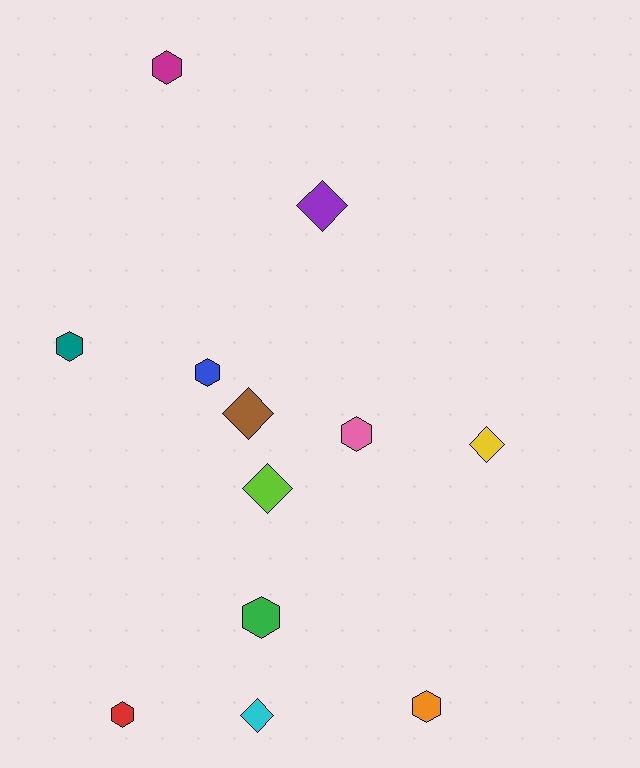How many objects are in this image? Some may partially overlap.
There are 12 objects.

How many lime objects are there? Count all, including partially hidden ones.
There is 1 lime object.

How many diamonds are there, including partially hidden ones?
There are 5 diamonds.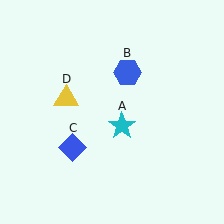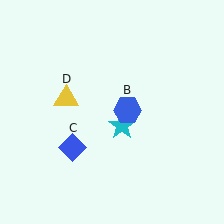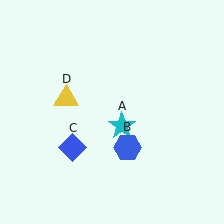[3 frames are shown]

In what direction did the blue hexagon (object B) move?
The blue hexagon (object B) moved down.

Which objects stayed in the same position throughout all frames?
Cyan star (object A) and blue diamond (object C) and yellow triangle (object D) remained stationary.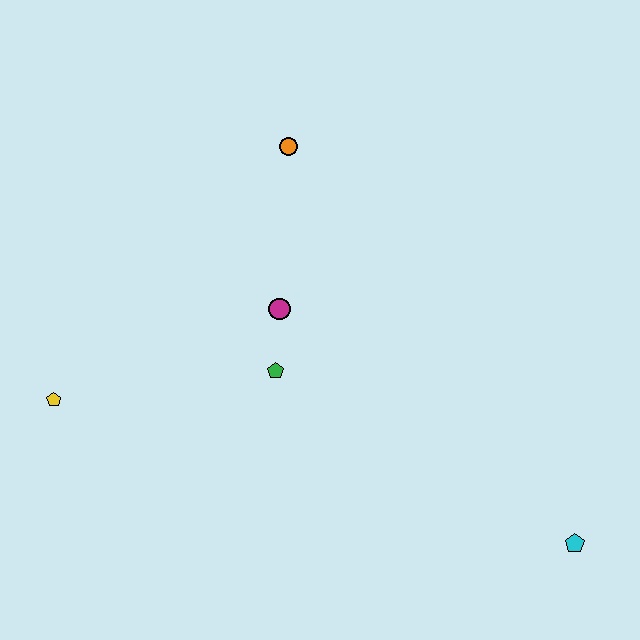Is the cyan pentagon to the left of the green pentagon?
No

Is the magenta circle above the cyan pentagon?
Yes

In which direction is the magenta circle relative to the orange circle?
The magenta circle is below the orange circle.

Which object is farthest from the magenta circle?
The cyan pentagon is farthest from the magenta circle.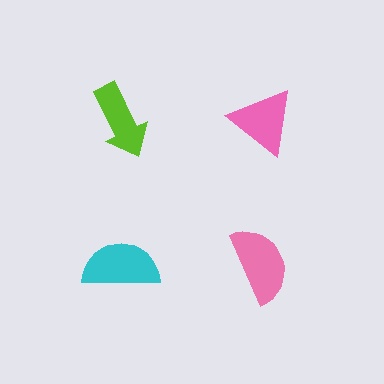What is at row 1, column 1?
A lime arrow.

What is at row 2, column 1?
A cyan semicircle.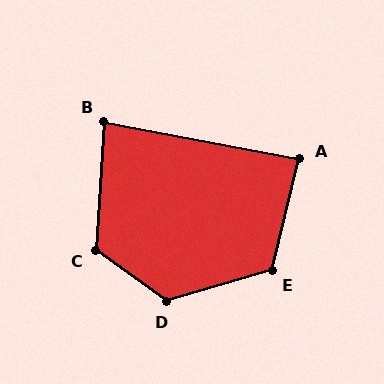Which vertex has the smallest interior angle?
B, at approximately 83 degrees.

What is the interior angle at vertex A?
Approximately 87 degrees (approximately right).